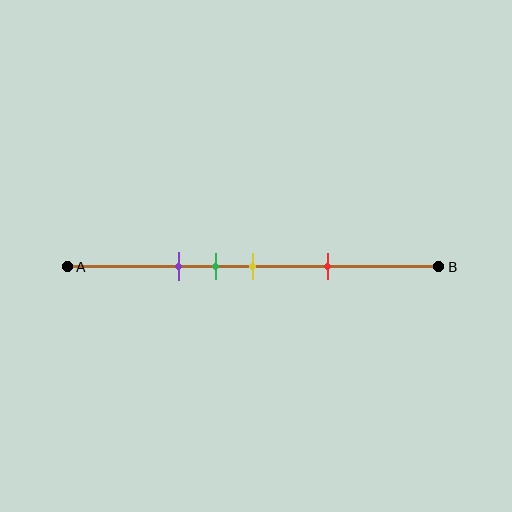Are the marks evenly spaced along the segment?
No, the marks are not evenly spaced.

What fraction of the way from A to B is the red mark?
The red mark is approximately 70% (0.7) of the way from A to B.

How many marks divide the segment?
There are 4 marks dividing the segment.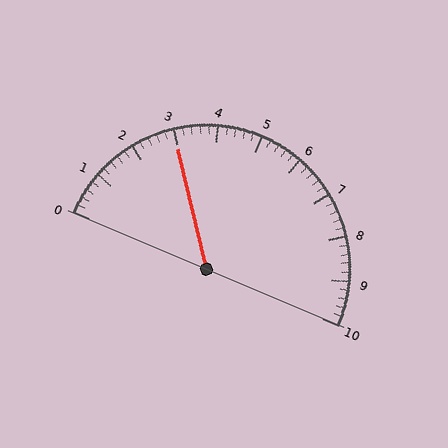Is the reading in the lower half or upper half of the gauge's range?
The reading is in the lower half of the range (0 to 10).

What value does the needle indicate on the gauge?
The needle indicates approximately 3.0.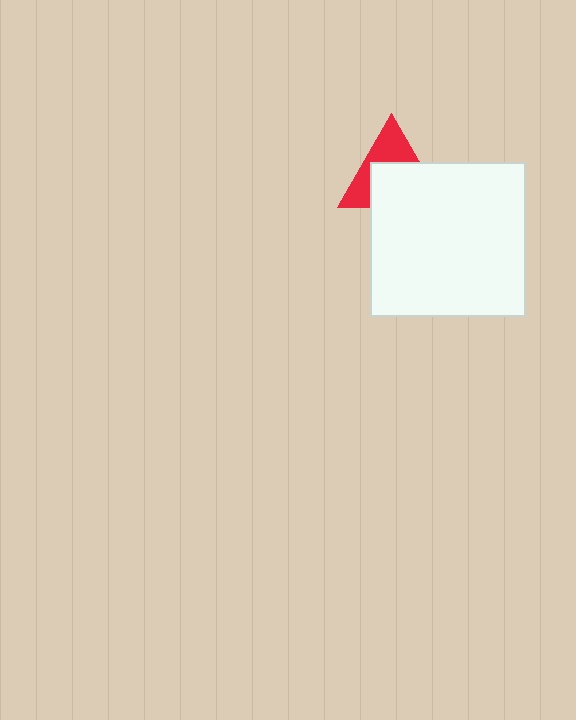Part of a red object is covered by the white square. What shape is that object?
It is a triangle.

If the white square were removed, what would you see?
You would see the complete red triangle.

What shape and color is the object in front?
The object in front is a white square.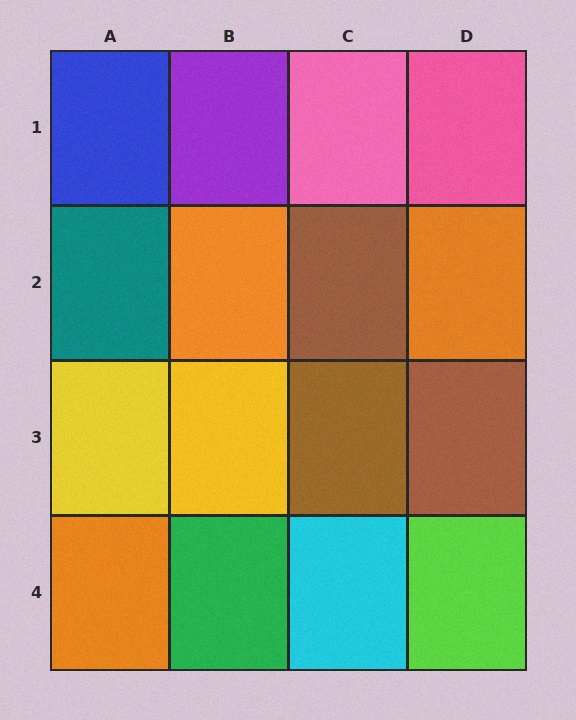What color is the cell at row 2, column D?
Orange.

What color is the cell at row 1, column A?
Blue.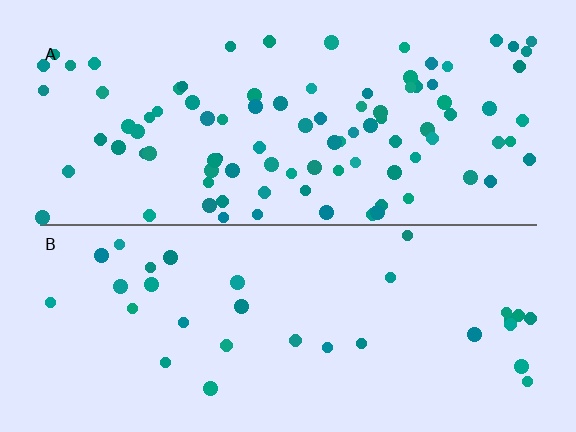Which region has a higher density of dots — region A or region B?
A (the top).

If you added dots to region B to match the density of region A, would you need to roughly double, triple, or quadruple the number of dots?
Approximately triple.